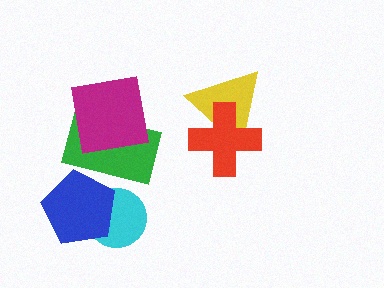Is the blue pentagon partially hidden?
Yes, it is partially covered by another shape.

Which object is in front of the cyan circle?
The blue pentagon is in front of the cyan circle.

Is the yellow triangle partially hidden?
Yes, it is partially covered by another shape.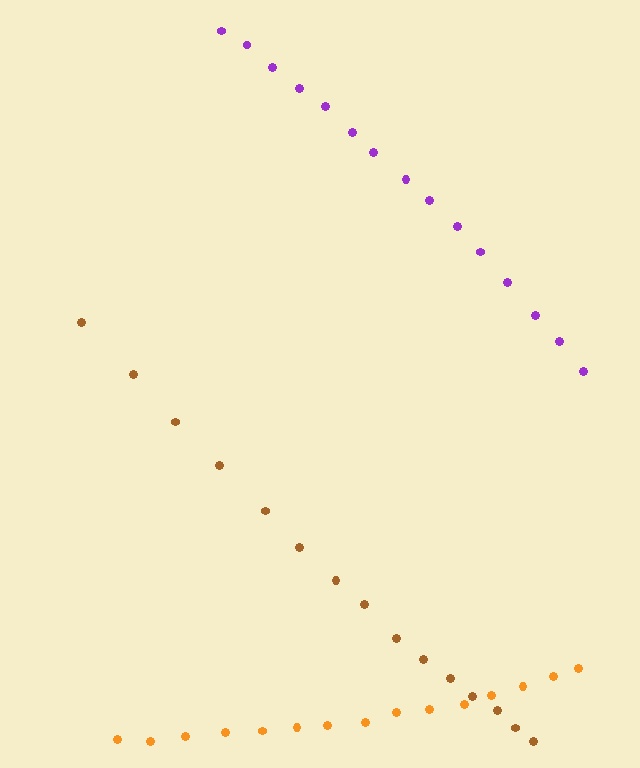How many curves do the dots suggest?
There are 3 distinct paths.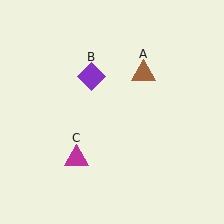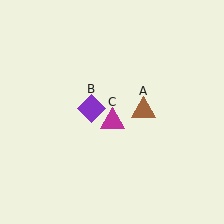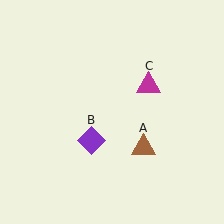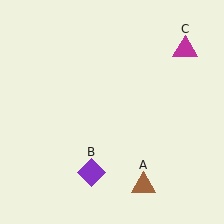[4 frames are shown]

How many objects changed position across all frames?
3 objects changed position: brown triangle (object A), purple diamond (object B), magenta triangle (object C).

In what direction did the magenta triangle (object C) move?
The magenta triangle (object C) moved up and to the right.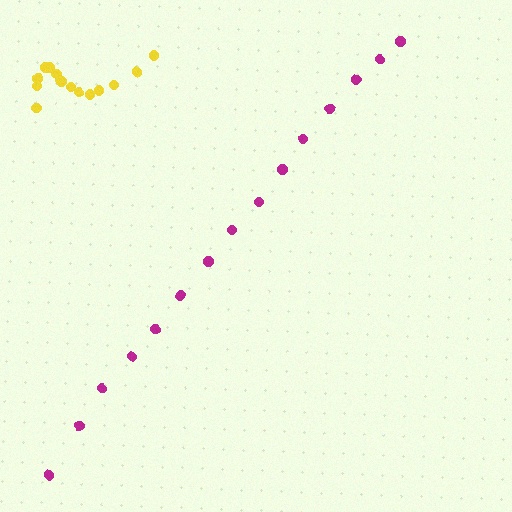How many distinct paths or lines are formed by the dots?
There are 2 distinct paths.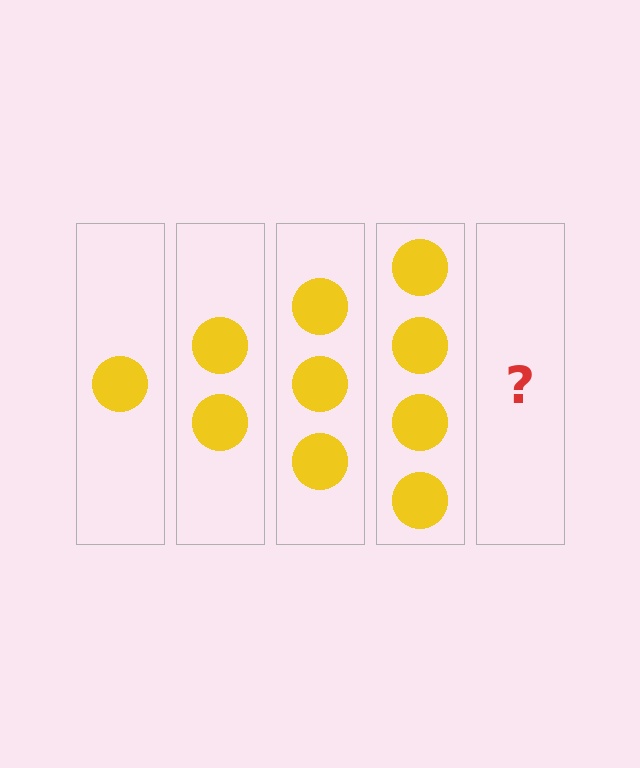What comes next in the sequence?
The next element should be 5 circles.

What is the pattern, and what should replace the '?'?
The pattern is that each step adds one more circle. The '?' should be 5 circles.